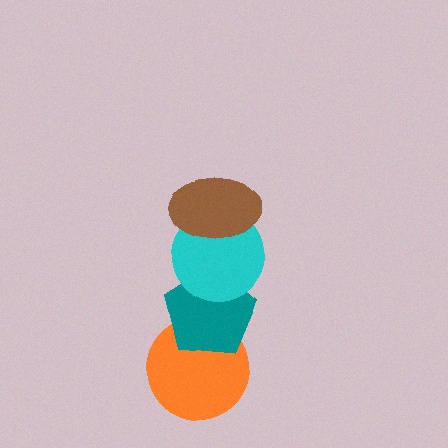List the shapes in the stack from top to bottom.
From top to bottom: the brown ellipse, the cyan circle, the teal pentagon, the orange circle.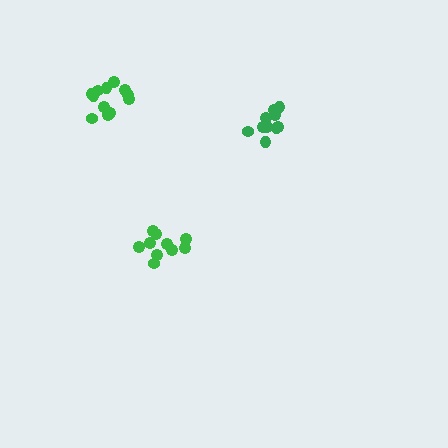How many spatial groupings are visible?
There are 3 spatial groupings.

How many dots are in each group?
Group 1: 10 dots, Group 2: 13 dots, Group 3: 10 dots (33 total).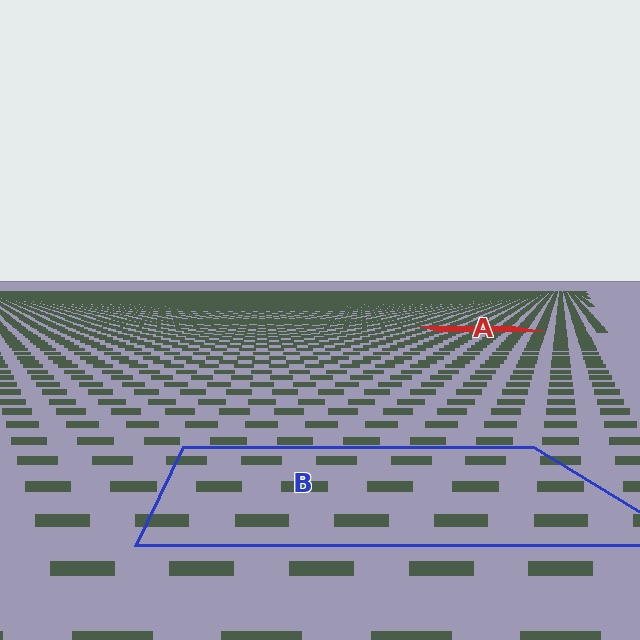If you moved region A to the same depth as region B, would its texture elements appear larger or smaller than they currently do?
They would appear larger. At a closer depth, the same texture elements are projected at a bigger on-screen size.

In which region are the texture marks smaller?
The texture marks are smaller in region A, because it is farther away.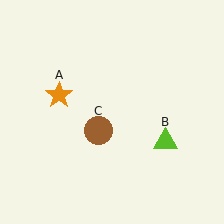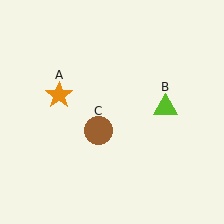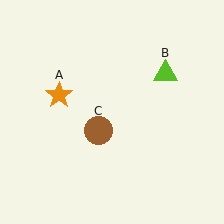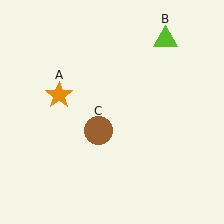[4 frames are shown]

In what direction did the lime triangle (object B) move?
The lime triangle (object B) moved up.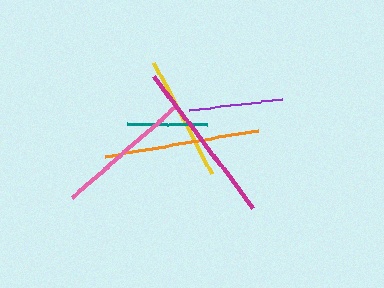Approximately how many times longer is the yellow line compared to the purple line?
The yellow line is approximately 1.3 times the length of the purple line.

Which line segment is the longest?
The magenta line is the longest at approximately 166 pixels.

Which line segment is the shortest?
The teal line is the shortest at approximately 80 pixels.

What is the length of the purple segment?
The purple segment is approximately 94 pixels long.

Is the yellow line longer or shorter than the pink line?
The pink line is longer than the yellow line.